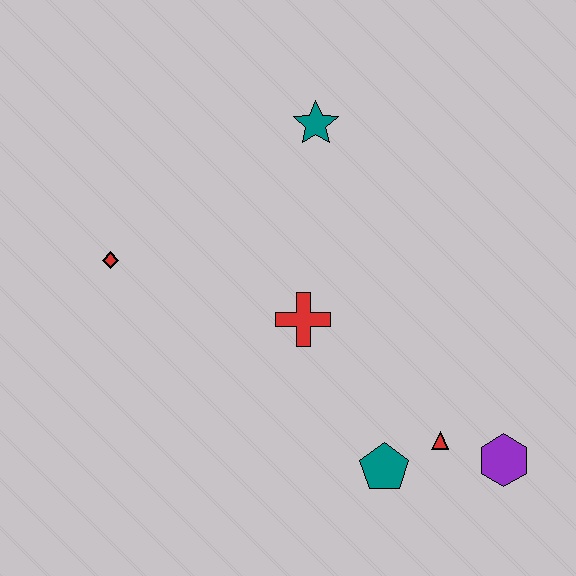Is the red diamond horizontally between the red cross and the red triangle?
No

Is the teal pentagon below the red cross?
Yes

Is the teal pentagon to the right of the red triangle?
No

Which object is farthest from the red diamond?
The purple hexagon is farthest from the red diamond.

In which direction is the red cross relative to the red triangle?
The red cross is to the left of the red triangle.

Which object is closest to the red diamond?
The red cross is closest to the red diamond.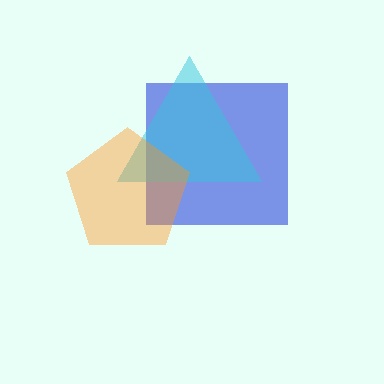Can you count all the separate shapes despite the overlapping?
Yes, there are 3 separate shapes.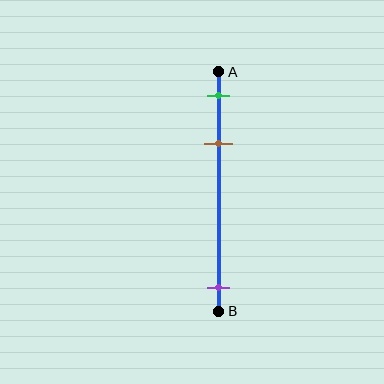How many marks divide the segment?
There are 3 marks dividing the segment.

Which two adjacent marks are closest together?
The green and brown marks are the closest adjacent pair.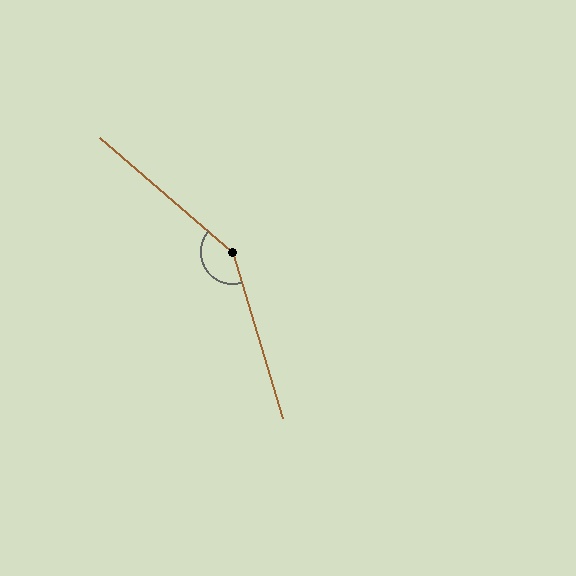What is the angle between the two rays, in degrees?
Approximately 147 degrees.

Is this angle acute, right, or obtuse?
It is obtuse.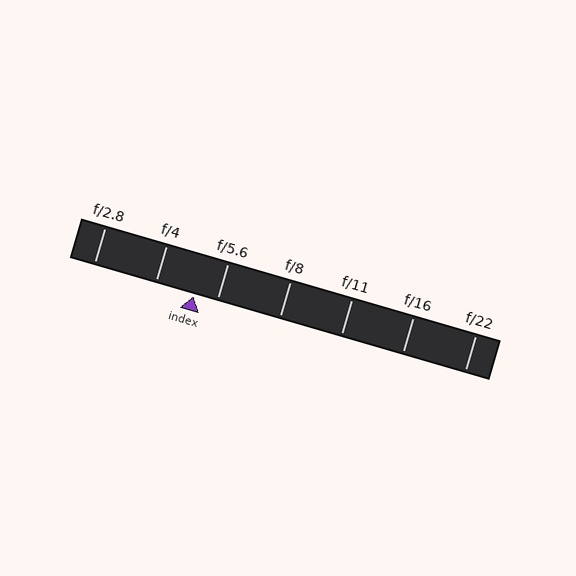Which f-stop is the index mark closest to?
The index mark is closest to f/5.6.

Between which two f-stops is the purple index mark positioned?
The index mark is between f/4 and f/5.6.